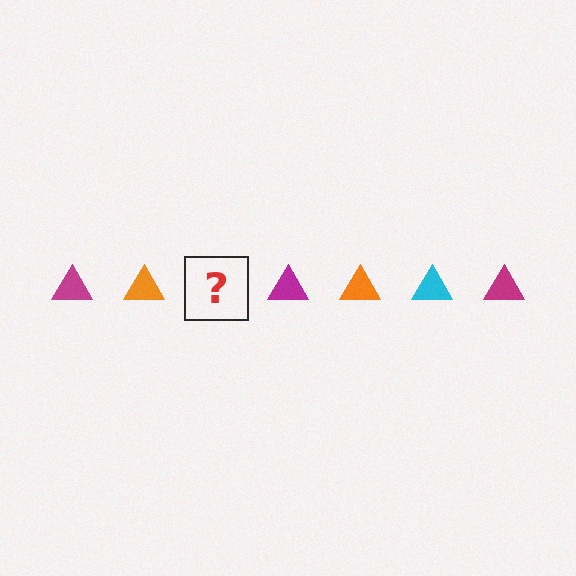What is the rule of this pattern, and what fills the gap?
The rule is that the pattern cycles through magenta, orange, cyan triangles. The gap should be filled with a cyan triangle.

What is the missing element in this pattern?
The missing element is a cyan triangle.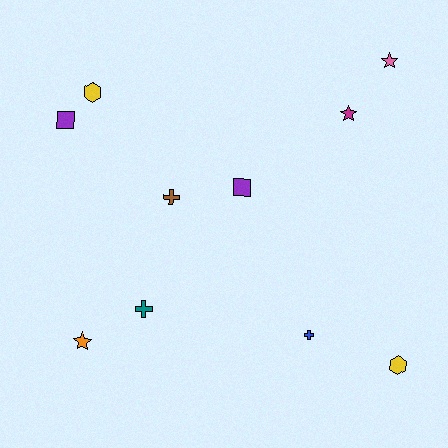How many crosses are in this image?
There are 3 crosses.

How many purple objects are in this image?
There are 2 purple objects.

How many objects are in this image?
There are 10 objects.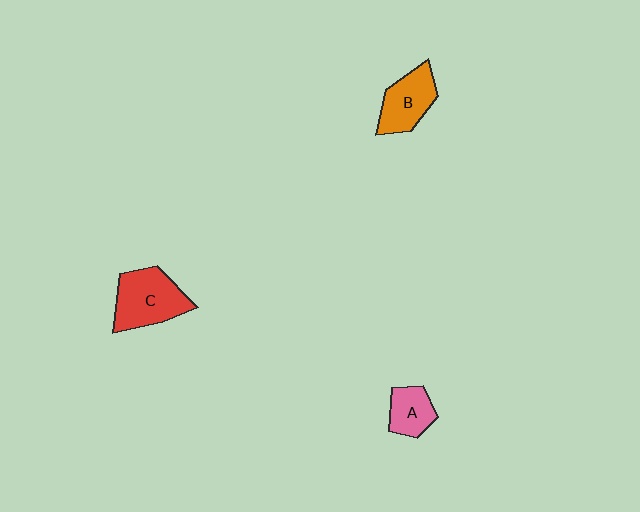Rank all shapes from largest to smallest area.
From largest to smallest: C (red), B (orange), A (pink).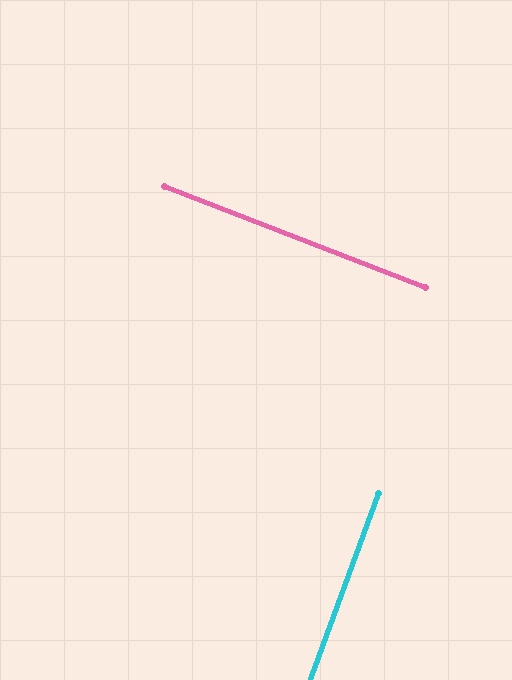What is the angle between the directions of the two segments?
Approximately 89 degrees.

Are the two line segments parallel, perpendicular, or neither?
Perpendicular — they meet at approximately 89°.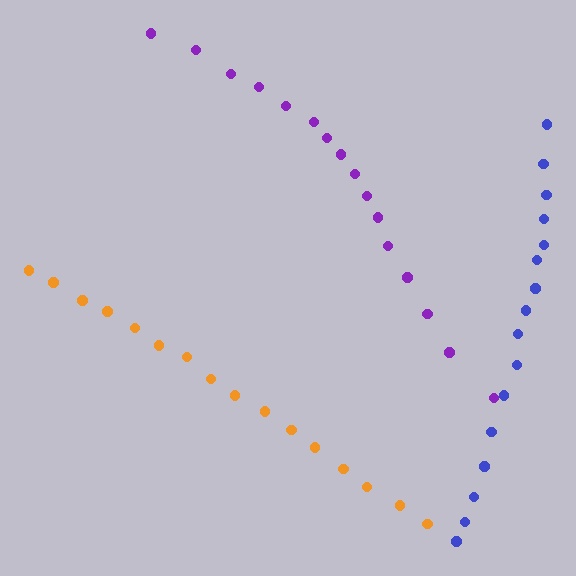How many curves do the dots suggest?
There are 3 distinct paths.